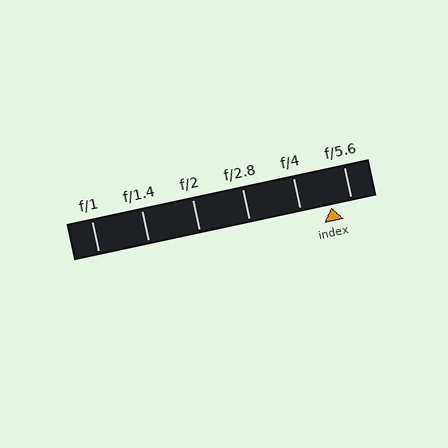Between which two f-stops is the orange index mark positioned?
The index mark is between f/4 and f/5.6.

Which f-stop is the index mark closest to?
The index mark is closest to f/5.6.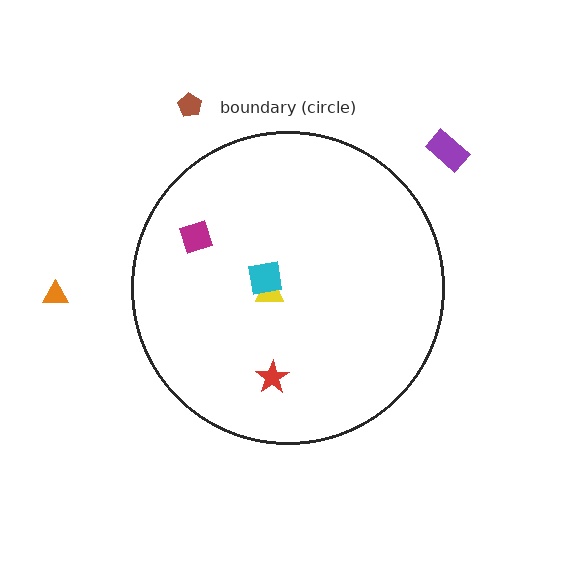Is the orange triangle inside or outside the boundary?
Outside.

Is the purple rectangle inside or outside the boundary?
Outside.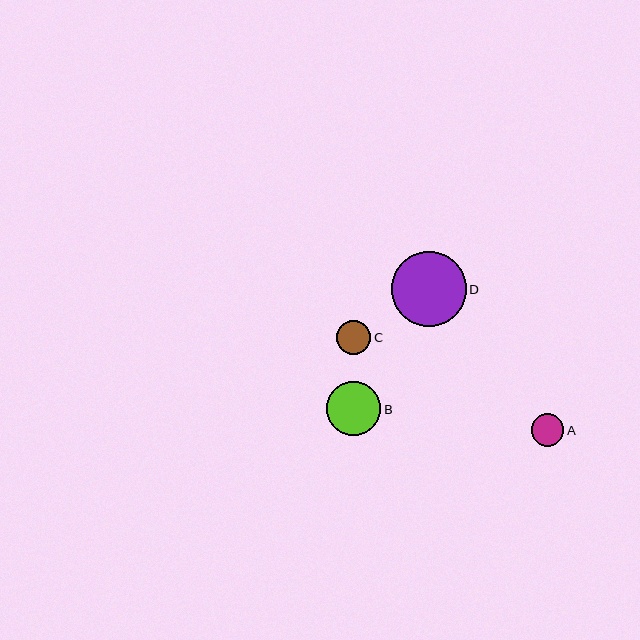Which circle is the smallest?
Circle A is the smallest with a size of approximately 32 pixels.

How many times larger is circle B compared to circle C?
Circle B is approximately 1.6 times the size of circle C.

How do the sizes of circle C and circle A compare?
Circle C and circle A are approximately the same size.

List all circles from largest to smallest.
From largest to smallest: D, B, C, A.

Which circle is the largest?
Circle D is the largest with a size of approximately 75 pixels.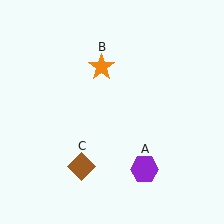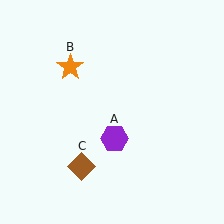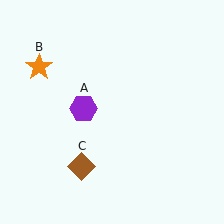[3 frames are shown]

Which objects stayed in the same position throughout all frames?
Brown diamond (object C) remained stationary.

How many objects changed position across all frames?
2 objects changed position: purple hexagon (object A), orange star (object B).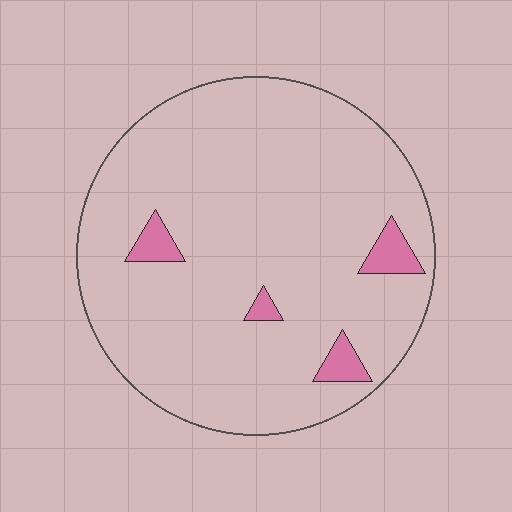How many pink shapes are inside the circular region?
4.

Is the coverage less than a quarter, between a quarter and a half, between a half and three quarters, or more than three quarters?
Less than a quarter.